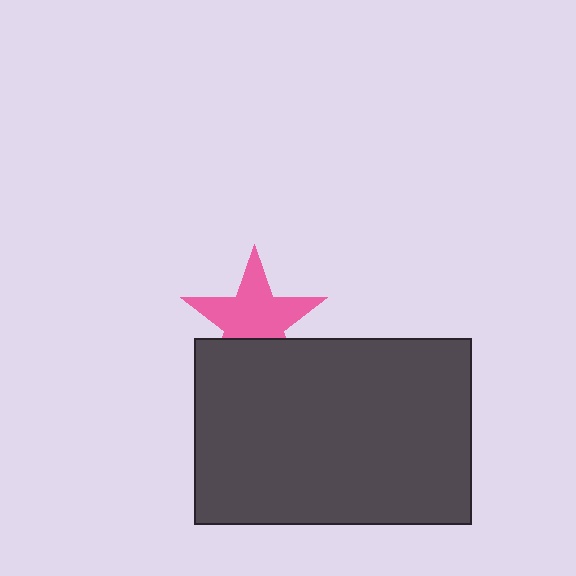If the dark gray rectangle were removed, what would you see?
You would see the complete pink star.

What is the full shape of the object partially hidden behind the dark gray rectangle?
The partially hidden object is a pink star.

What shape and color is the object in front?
The object in front is a dark gray rectangle.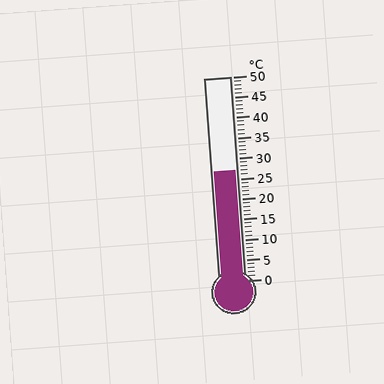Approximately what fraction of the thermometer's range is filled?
The thermometer is filled to approximately 55% of its range.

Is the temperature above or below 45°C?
The temperature is below 45°C.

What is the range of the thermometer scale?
The thermometer scale ranges from 0°C to 50°C.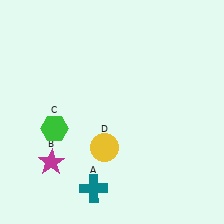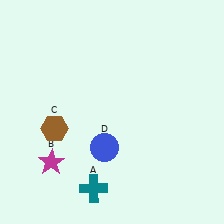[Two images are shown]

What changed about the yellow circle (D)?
In Image 1, D is yellow. In Image 2, it changed to blue.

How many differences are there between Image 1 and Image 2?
There are 2 differences between the two images.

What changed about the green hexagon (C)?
In Image 1, C is green. In Image 2, it changed to brown.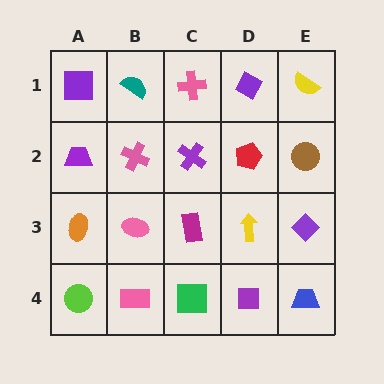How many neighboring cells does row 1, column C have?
3.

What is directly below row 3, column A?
A lime circle.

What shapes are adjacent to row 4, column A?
An orange ellipse (row 3, column A), a pink rectangle (row 4, column B).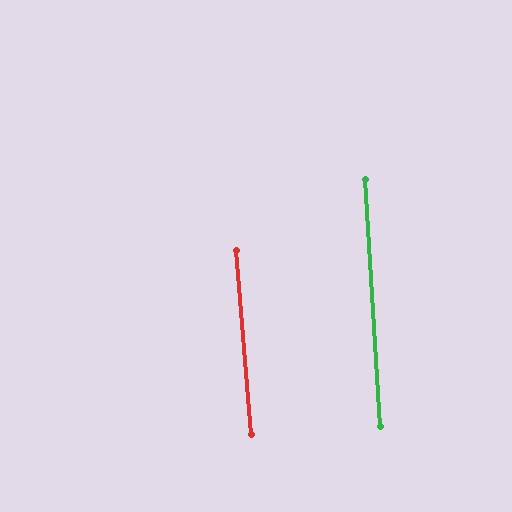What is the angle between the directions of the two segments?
Approximately 1 degree.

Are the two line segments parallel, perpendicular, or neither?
Parallel — their directions differ by only 1.1°.